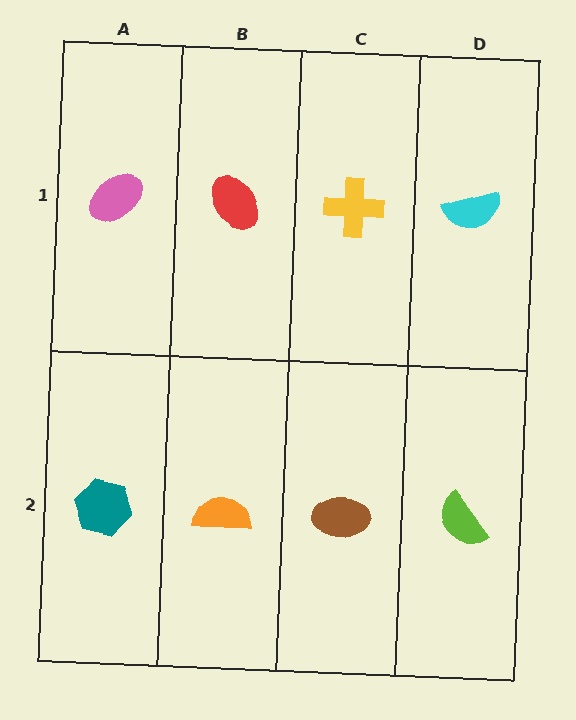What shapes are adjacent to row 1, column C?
A brown ellipse (row 2, column C), a red ellipse (row 1, column B), a cyan semicircle (row 1, column D).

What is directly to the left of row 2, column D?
A brown ellipse.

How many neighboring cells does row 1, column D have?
2.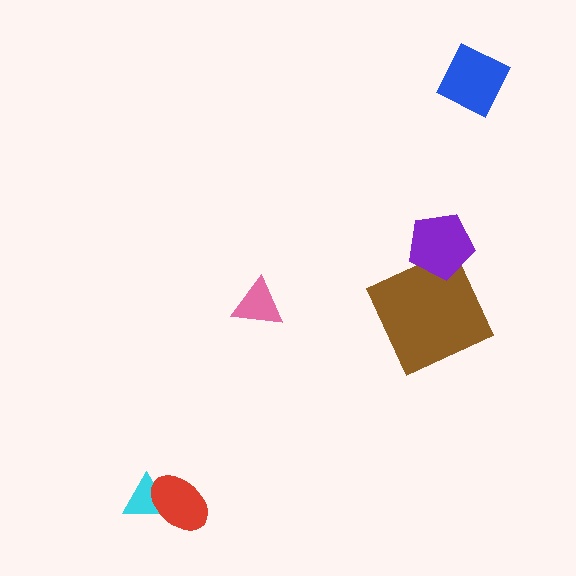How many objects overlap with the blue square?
0 objects overlap with the blue square.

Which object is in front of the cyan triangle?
The red ellipse is in front of the cyan triangle.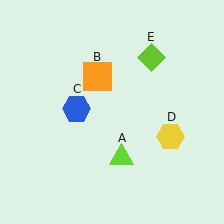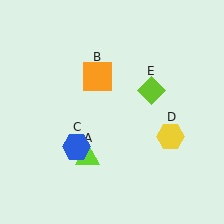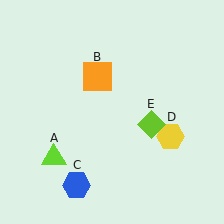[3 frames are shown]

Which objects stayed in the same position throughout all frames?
Orange square (object B) and yellow hexagon (object D) remained stationary.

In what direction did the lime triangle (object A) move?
The lime triangle (object A) moved left.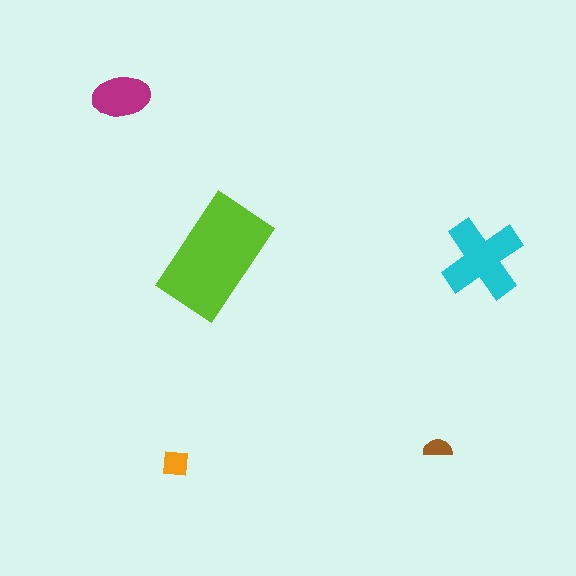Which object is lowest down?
The orange square is bottommost.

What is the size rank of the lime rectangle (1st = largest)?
1st.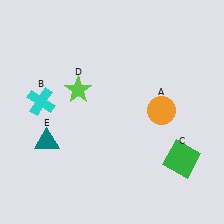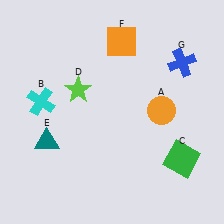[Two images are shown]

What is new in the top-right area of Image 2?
An orange square (F) was added in the top-right area of Image 2.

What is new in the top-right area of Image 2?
A blue cross (G) was added in the top-right area of Image 2.